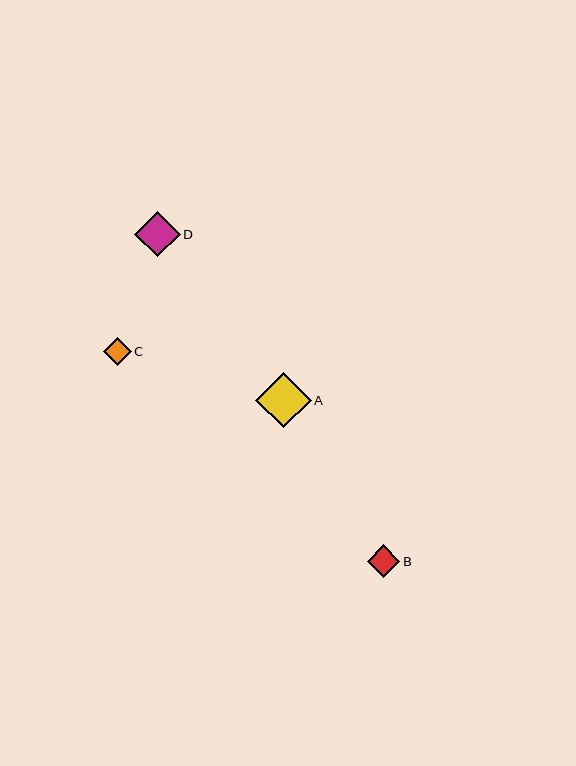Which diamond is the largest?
Diamond A is the largest with a size of approximately 56 pixels.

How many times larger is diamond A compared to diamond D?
Diamond A is approximately 1.2 times the size of diamond D.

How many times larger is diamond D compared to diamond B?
Diamond D is approximately 1.4 times the size of diamond B.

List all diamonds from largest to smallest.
From largest to smallest: A, D, B, C.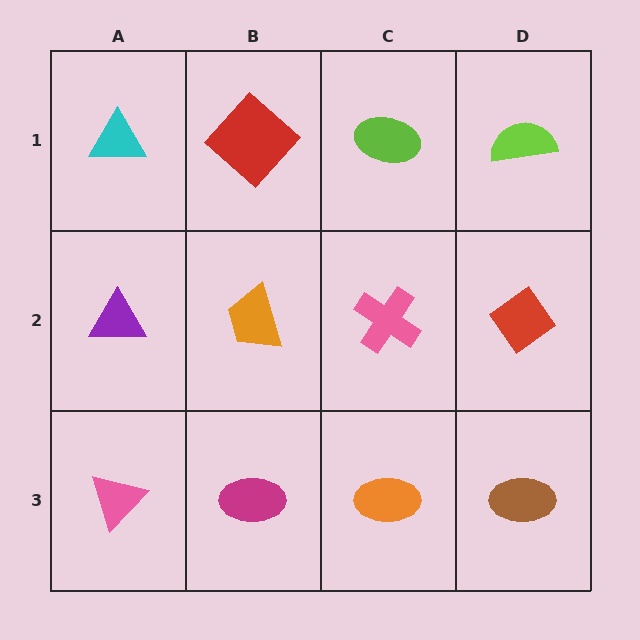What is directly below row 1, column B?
An orange trapezoid.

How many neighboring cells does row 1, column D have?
2.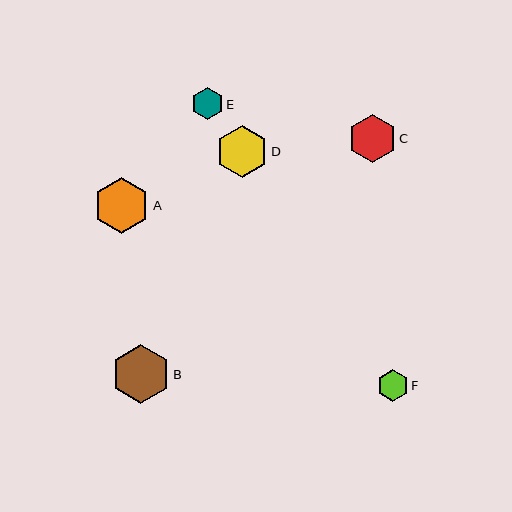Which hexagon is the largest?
Hexagon B is the largest with a size of approximately 59 pixels.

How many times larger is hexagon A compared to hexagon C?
Hexagon A is approximately 1.2 times the size of hexagon C.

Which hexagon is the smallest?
Hexagon F is the smallest with a size of approximately 31 pixels.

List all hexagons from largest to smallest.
From largest to smallest: B, A, D, C, E, F.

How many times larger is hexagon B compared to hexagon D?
Hexagon B is approximately 1.1 times the size of hexagon D.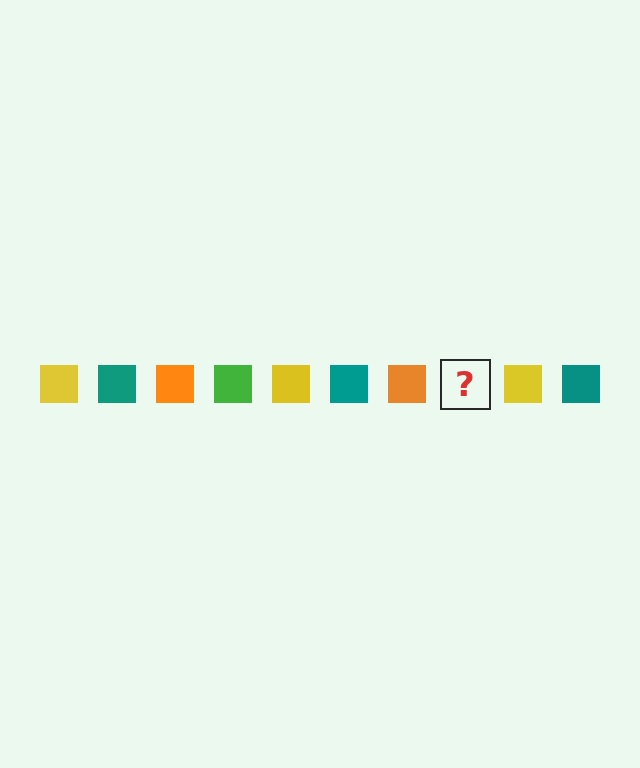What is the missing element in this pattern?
The missing element is a green square.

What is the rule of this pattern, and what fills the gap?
The rule is that the pattern cycles through yellow, teal, orange, green squares. The gap should be filled with a green square.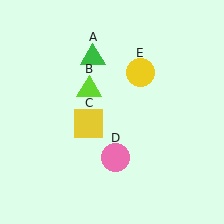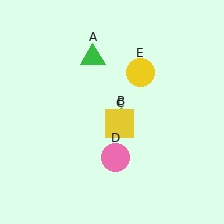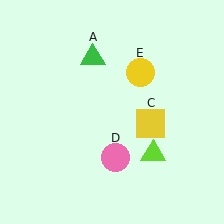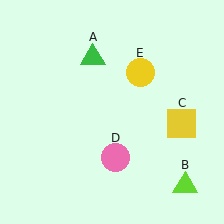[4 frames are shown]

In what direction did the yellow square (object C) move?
The yellow square (object C) moved right.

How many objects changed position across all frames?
2 objects changed position: lime triangle (object B), yellow square (object C).